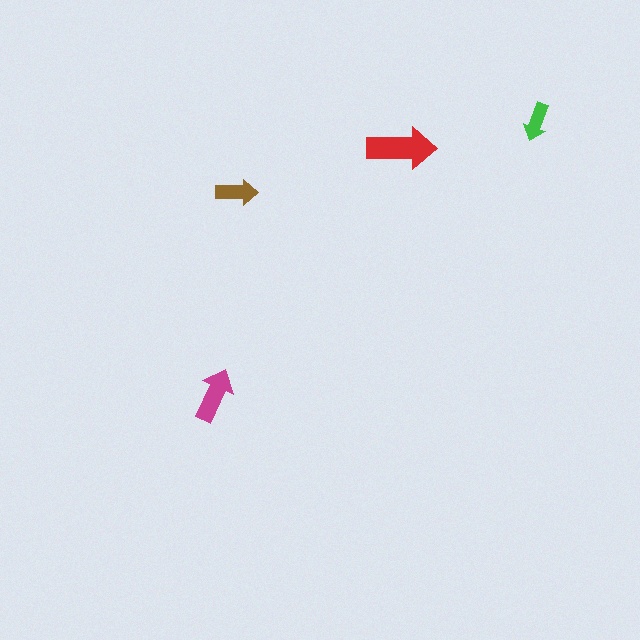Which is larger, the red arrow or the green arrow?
The red one.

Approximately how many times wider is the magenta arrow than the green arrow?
About 1.5 times wider.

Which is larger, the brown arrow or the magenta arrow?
The magenta one.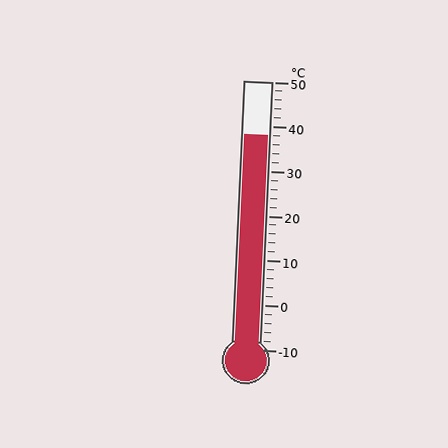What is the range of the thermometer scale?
The thermometer scale ranges from -10°C to 50°C.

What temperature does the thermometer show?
The thermometer shows approximately 38°C.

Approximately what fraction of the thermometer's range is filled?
The thermometer is filled to approximately 80% of its range.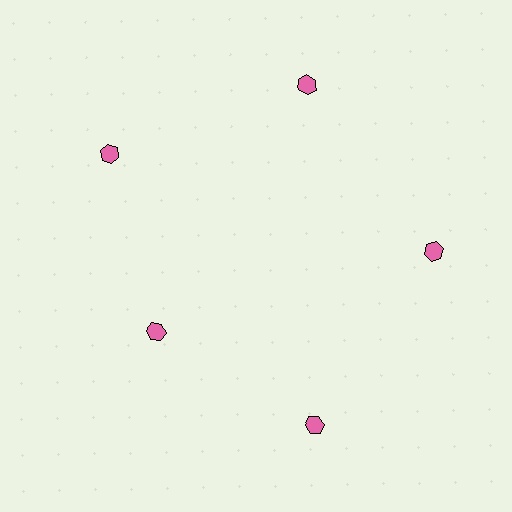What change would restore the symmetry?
The symmetry would be restored by moving it outward, back onto the ring so that all 5 hexagons sit at equal angles and equal distance from the center.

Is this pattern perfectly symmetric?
No. The 5 pink hexagons are arranged in a ring, but one element near the 8 o'clock position is pulled inward toward the center, breaking the 5-fold rotational symmetry.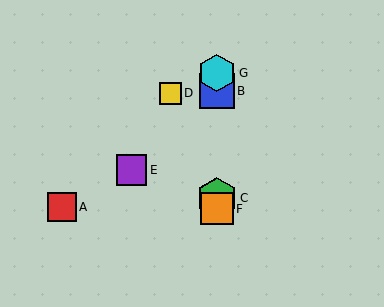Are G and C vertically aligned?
Yes, both are at x≈217.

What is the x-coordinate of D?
Object D is at x≈170.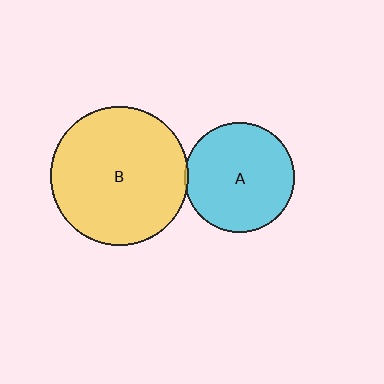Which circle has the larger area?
Circle B (yellow).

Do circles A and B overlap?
Yes.